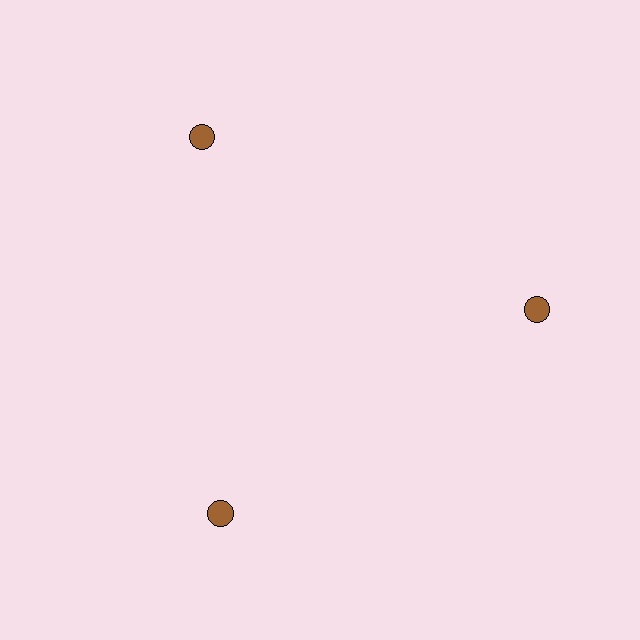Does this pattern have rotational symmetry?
Yes, this pattern has 3-fold rotational symmetry. It looks the same after rotating 120 degrees around the center.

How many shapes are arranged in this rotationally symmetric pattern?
There are 3 shapes, arranged in 3 groups of 1.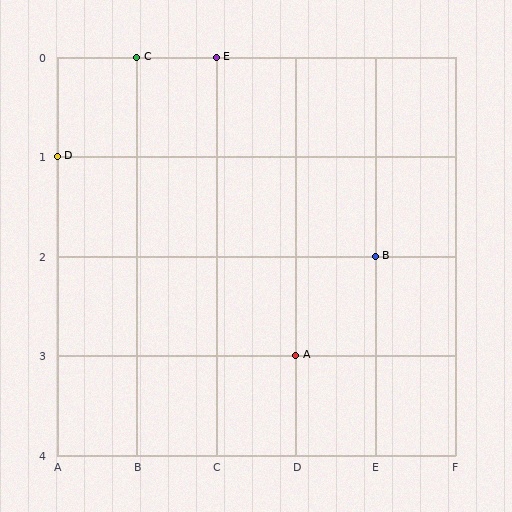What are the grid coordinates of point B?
Point B is at grid coordinates (E, 2).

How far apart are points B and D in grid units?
Points B and D are 4 columns and 1 row apart (about 4.1 grid units diagonally).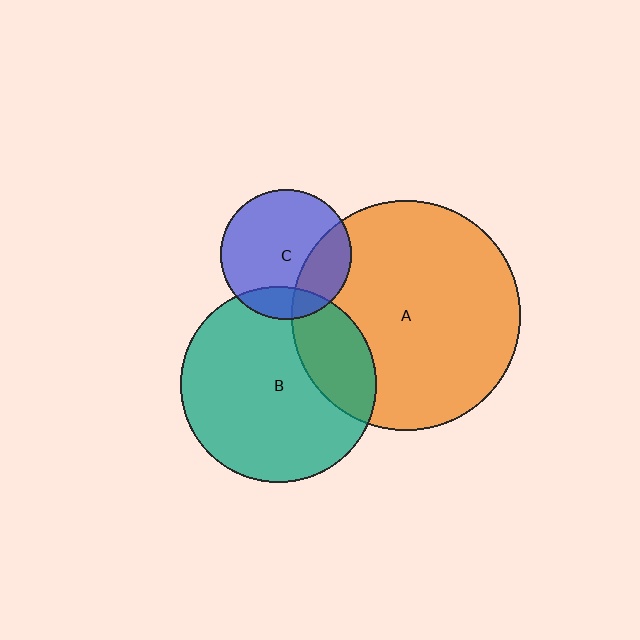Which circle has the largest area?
Circle A (orange).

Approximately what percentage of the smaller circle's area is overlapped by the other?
Approximately 25%.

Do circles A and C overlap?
Yes.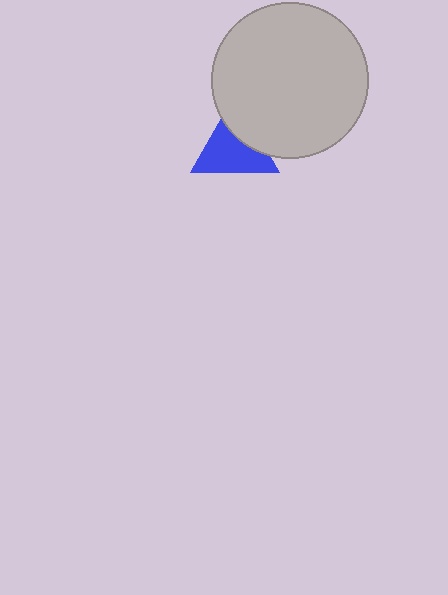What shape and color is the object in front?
The object in front is a light gray circle.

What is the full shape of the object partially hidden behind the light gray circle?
The partially hidden object is a blue triangle.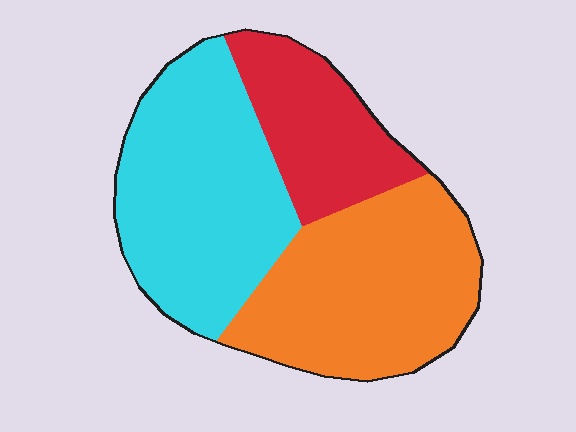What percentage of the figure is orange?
Orange takes up between a third and a half of the figure.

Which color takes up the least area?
Red, at roughly 20%.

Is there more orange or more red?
Orange.